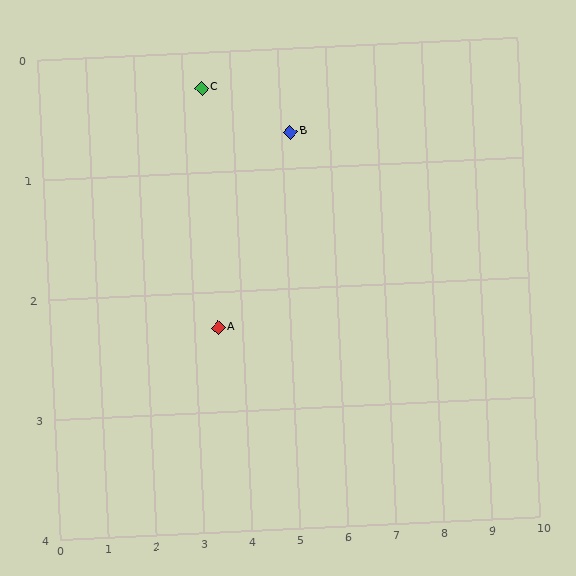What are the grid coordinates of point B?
Point B is at approximately (5.2, 0.7).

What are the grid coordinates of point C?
Point C is at approximately (3.4, 0.3).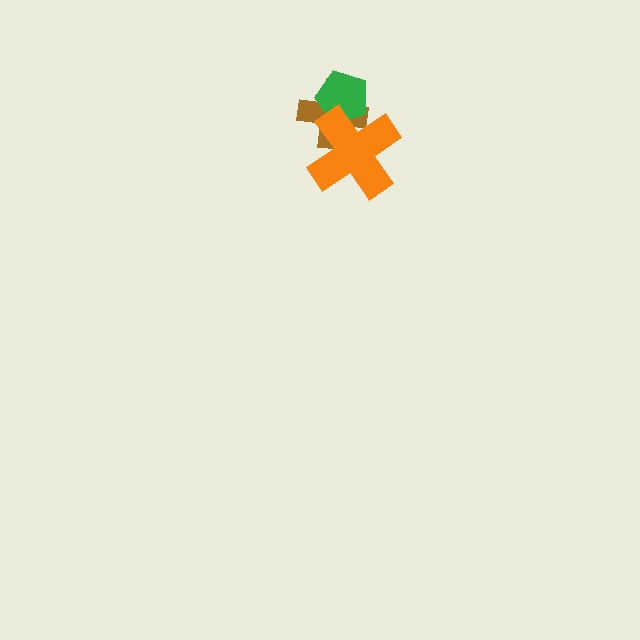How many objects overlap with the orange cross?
2 objects overlap with the orange cross.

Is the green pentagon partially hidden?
Yes, it is partially covered by another shape.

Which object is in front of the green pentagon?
The orange cross is in front of the green pentagon.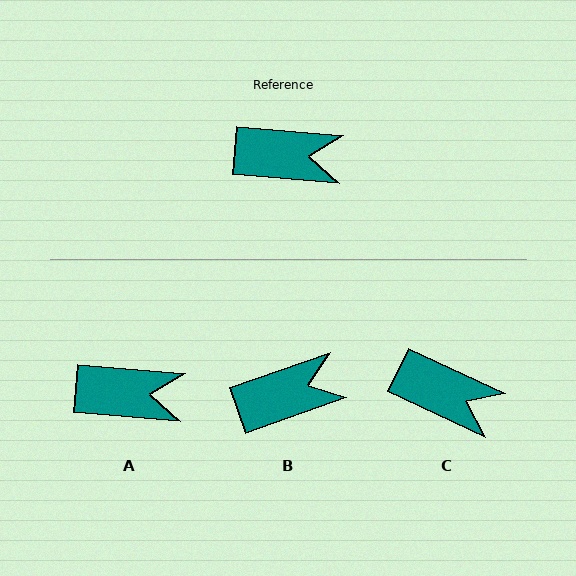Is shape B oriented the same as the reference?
No, it is off by about 24 degrees.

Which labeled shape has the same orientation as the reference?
A.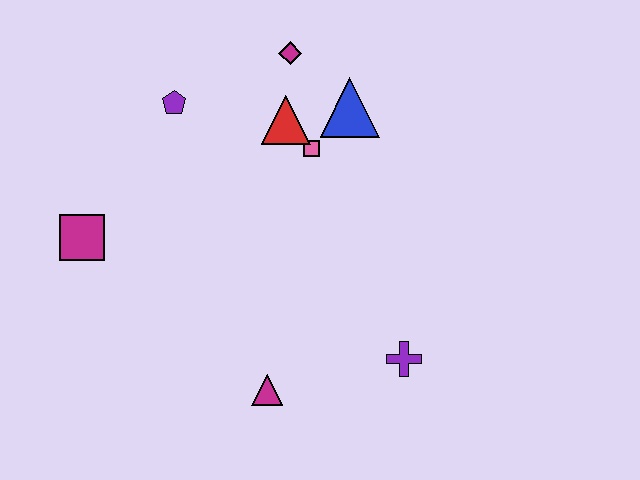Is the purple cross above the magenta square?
No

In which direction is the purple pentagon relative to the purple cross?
The purple pentagon is above the purple cross.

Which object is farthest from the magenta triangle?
The magenta diamond is farthest from the magenta triangle.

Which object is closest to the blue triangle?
The pink square is closest to the blue triangle.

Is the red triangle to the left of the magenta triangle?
No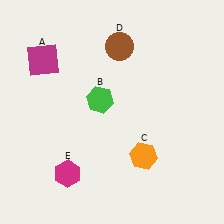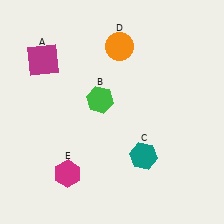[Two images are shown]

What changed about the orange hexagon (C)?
In Image 1, C is orange. In Image 2, it changed to teal.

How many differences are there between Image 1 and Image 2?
There are 2 differences between the two images.